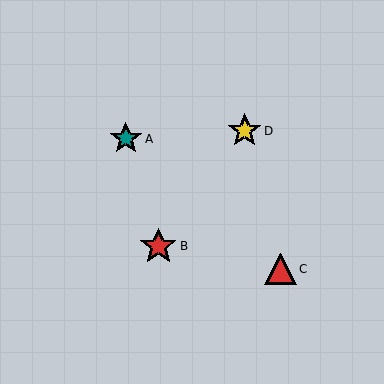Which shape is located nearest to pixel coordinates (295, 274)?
The red triangle (labeled C) at (281, 269) is nearest to that location.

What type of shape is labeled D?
Shape D is a yellow star.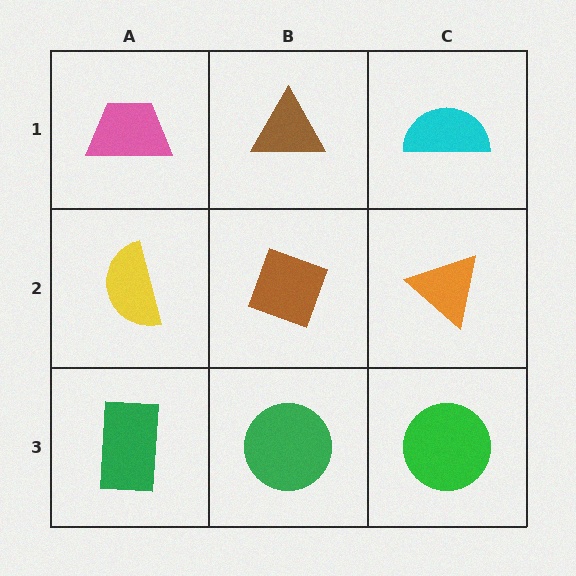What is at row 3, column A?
A green rectangle.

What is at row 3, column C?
A green circle.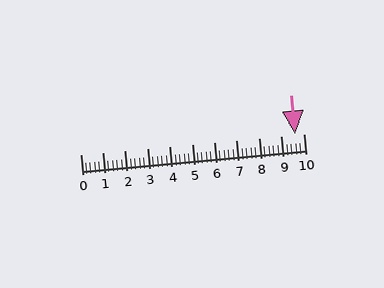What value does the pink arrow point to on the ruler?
The pink arrow points to approximately 9.6.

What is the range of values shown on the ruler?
The ruler shows values from 0 to 10.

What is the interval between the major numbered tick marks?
The major tick marks are spaced 1 units apart.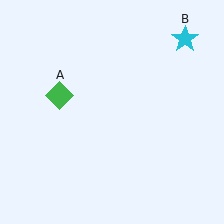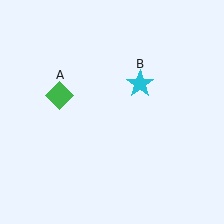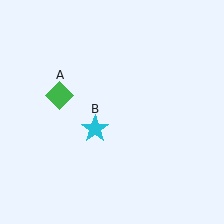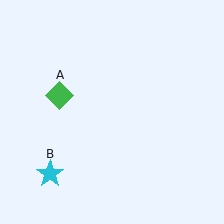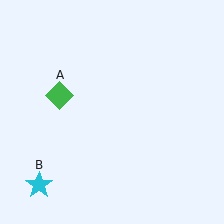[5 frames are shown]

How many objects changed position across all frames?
1 object changed position: cyan star (object B).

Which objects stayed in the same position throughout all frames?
Green diamond (object A) remained stationary.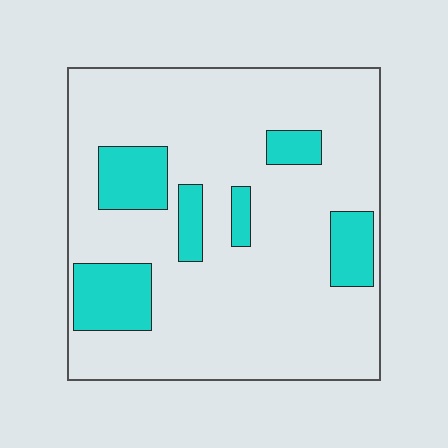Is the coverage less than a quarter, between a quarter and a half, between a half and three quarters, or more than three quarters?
Less than a quarter.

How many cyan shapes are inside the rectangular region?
6.